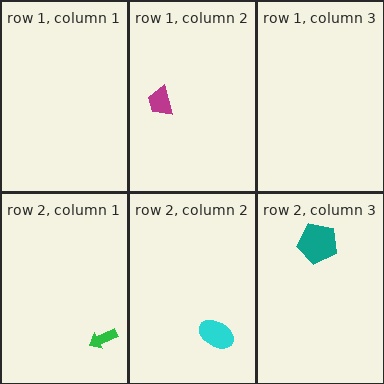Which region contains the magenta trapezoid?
The row 1, column 2 region.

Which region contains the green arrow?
The row 2, column 1 region.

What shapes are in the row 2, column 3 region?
The teal pentagon.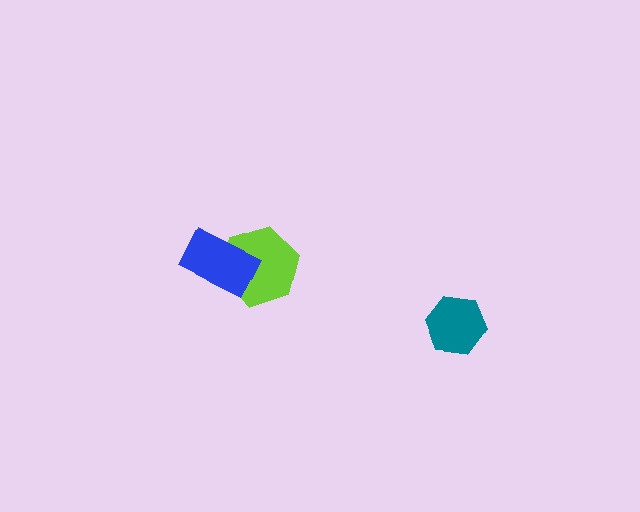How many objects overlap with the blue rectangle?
1 object overlaps with the blue rectangle.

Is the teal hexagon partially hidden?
No, no other shape covers it.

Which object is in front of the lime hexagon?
The blue rectangle is in front of the lime hexagon.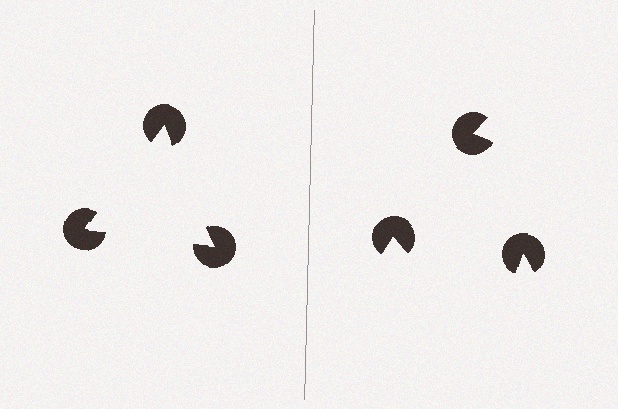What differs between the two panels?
The pac-man discs are positioned identically on both sides; only the wedge orientations differ. On the left they align to a triangle; on the right they are misaligned.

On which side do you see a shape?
An illusory triangle appears on the left side. On the right side the wedge cuts are rotated, so no coherent shape forms.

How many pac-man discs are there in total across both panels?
6 — 3 on each side.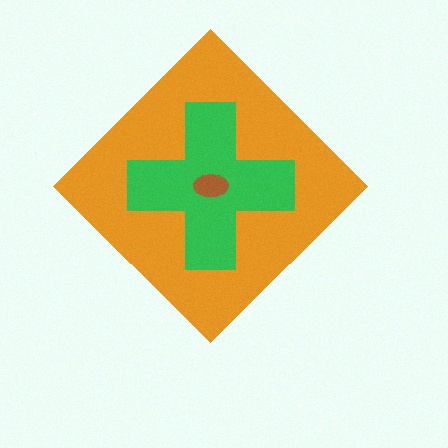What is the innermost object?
The brown ellipse.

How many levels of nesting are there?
3.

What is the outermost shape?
The orange diamond.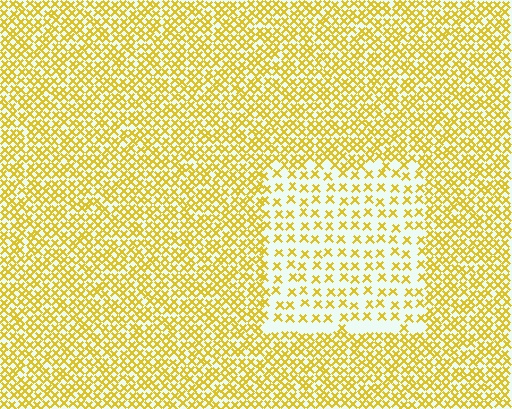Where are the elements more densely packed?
The elements are more densely packed outside the rectangle boundary.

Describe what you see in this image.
The image contains small yellow elements arranged at two different densities. A rectangle-shaped region is visible where the elements are less densely packed than the surrounding area.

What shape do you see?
I see a rectangle.